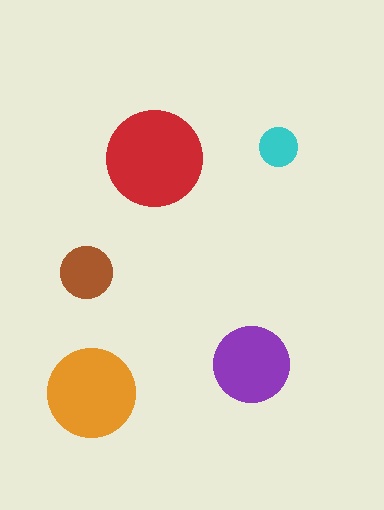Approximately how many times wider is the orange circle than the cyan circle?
About 2.5 times wider.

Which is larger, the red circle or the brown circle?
The red one.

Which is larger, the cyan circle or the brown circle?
The brown one.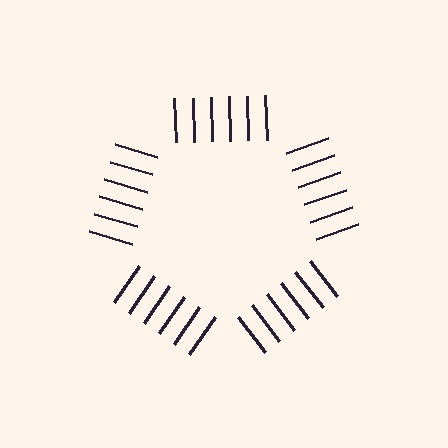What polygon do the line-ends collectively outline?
An illusory pentagon — the line segments terminate on its edges but no continuous stroke is drawn.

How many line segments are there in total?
30 — 6 along each of the 5 edges.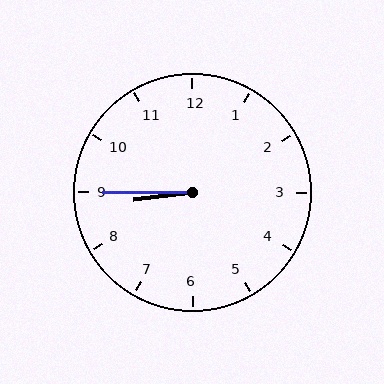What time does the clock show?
8:45.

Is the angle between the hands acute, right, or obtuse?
It is acute.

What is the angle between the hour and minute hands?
Approximately 8 degrees.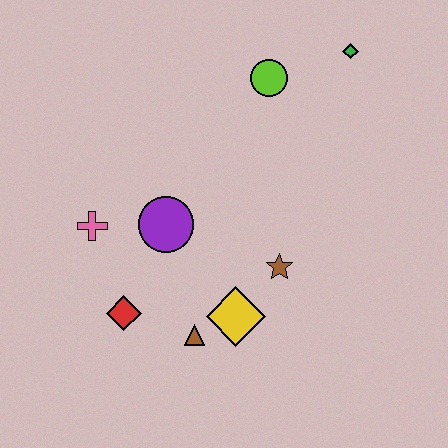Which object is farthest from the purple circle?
The green diamond is farthest from the purple circle.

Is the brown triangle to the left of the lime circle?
Yes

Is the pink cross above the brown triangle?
Yes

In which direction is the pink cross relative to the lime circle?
The pink cross is to the left of the lime circle.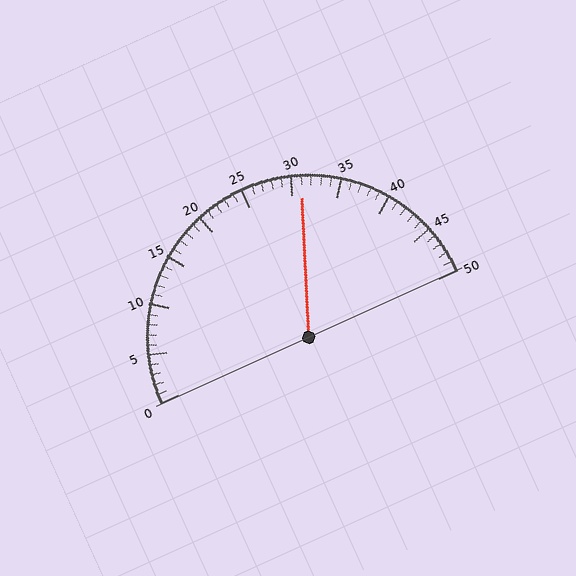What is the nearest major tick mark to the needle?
The nearest major tick mark is 30.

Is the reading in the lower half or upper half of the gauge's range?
The reading is in the upper half of the range (0 to 50).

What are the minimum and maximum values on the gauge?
The gauge ranges from 0 to 50.